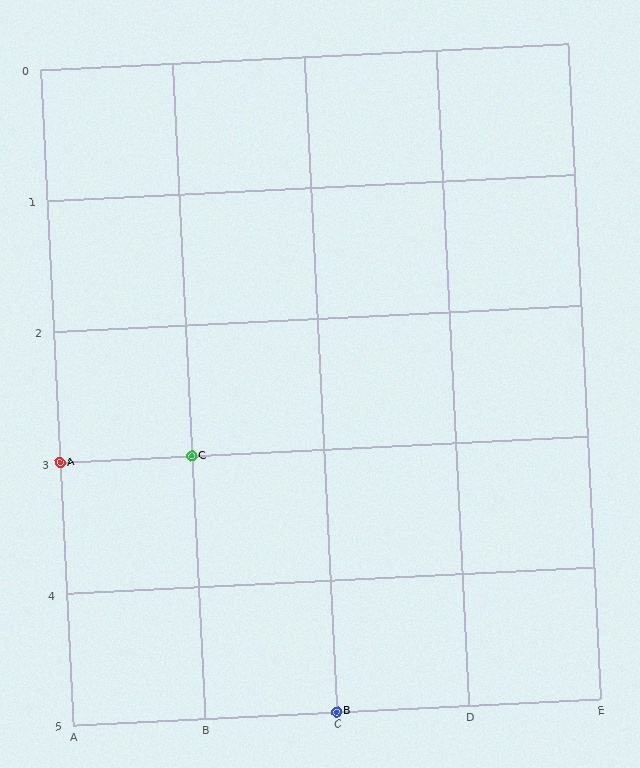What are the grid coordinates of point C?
Point C is at grid coordinates (B, 3).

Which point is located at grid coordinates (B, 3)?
Point C is at (B, 3).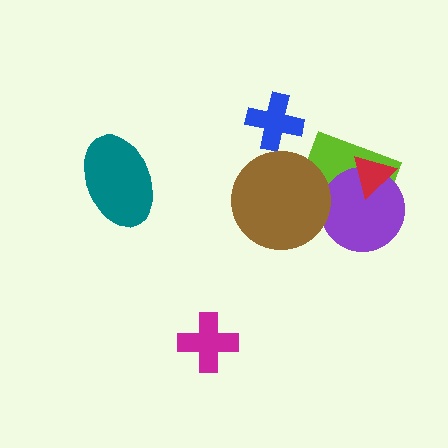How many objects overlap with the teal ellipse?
0 objects overlap with the teal ellipse.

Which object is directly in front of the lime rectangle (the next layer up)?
The purple circle is directly in front of the lime rectangle.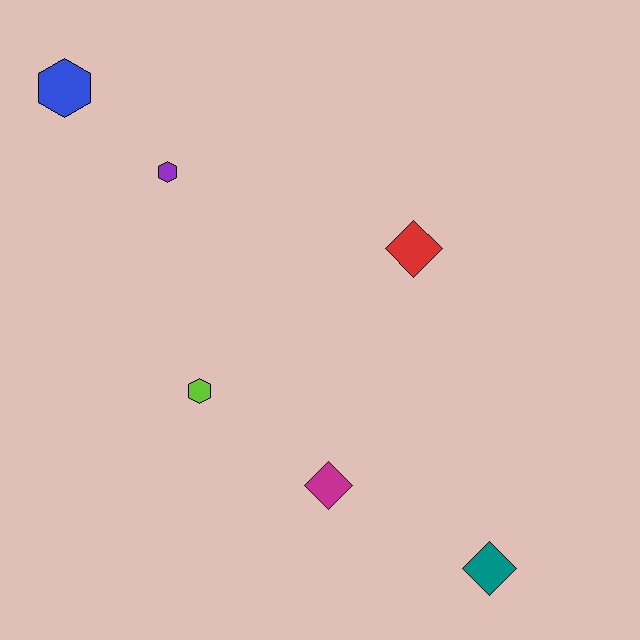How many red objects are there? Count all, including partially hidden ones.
There is 1 red object.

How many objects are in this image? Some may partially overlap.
There are 6 objects.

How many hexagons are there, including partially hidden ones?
There are 3 hexagons.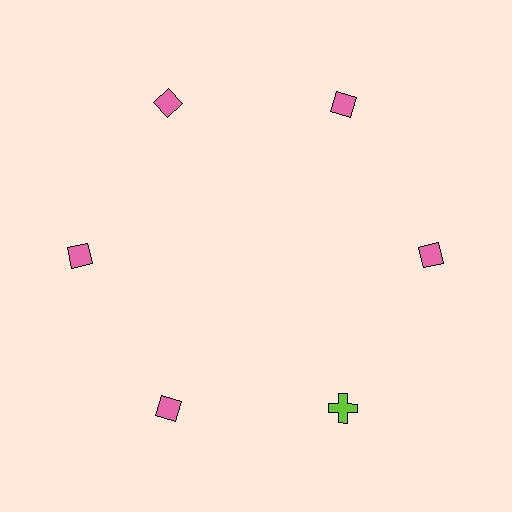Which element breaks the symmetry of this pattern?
The lime cross at roughly the 5 o'clock position breaks the symmetry. All other shapes are pink diamonds.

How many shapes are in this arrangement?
There are 6 shapes arranged in a ring pattern.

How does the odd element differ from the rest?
It differs in both color (lime instead of pink) and shape (cross instead of diamond).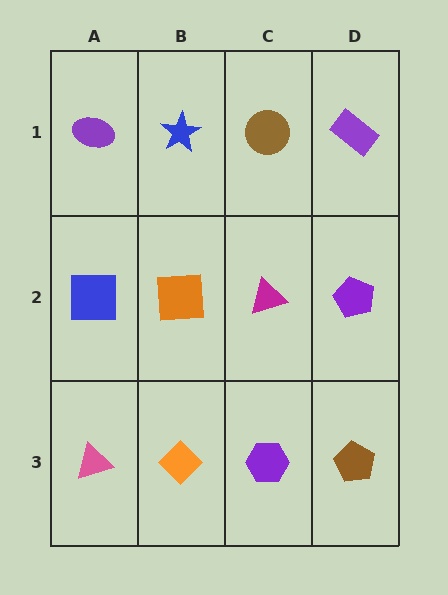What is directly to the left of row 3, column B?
A pink triangle.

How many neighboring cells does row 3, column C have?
3.